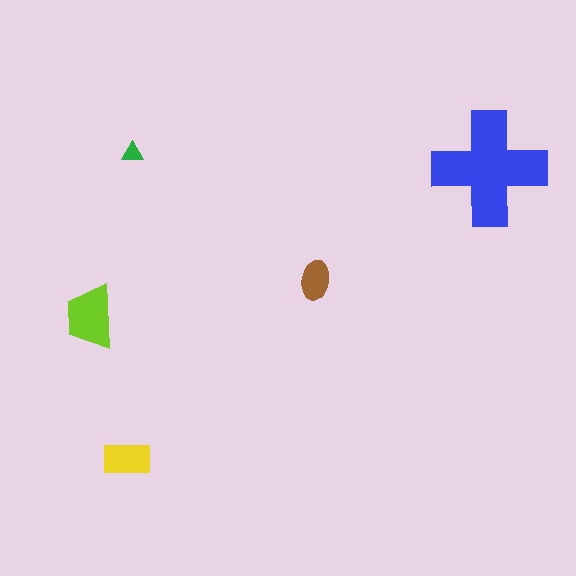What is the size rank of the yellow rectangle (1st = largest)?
3rd.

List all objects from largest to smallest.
The blue cross, the lime trapezoid, the yellow rectangle, the brown ellipse, the green triangle.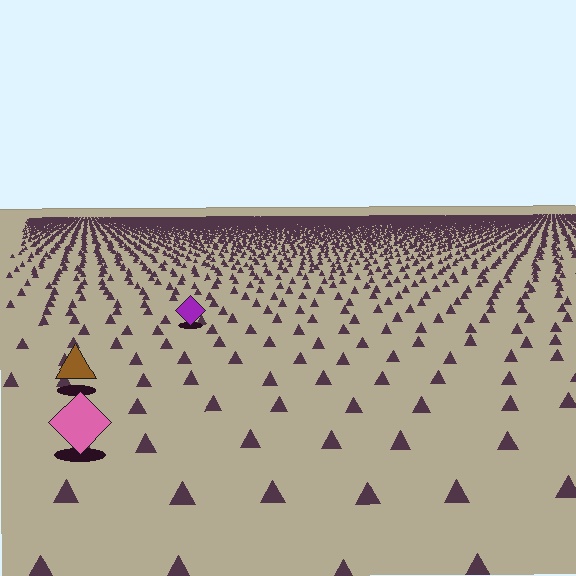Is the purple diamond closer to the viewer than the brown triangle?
No. The brown triangle is closer — you can tell from the texture gradient: the ground texture is coarser near it.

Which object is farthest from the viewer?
The purple diamond is farthest from the viewer. It appears smaller and the ground texture around it is denser.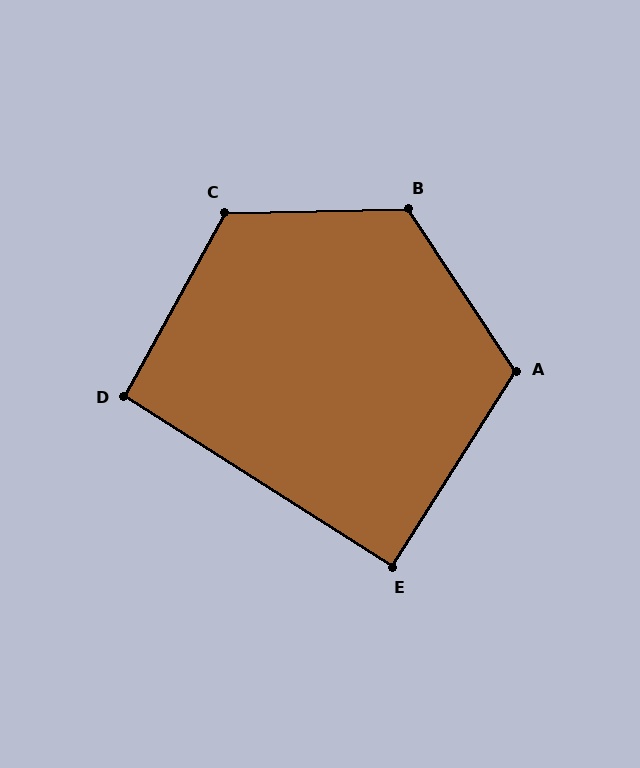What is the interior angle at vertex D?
Approximately 94 degrees (approximately right).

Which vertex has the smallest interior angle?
E, at approximately 90 degrees.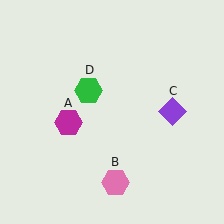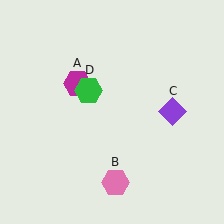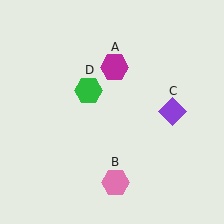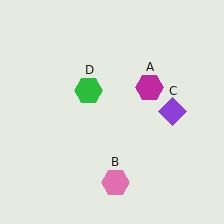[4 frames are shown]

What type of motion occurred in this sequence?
The magenta hexagon (object A) rotated clockwise around the center of the scene.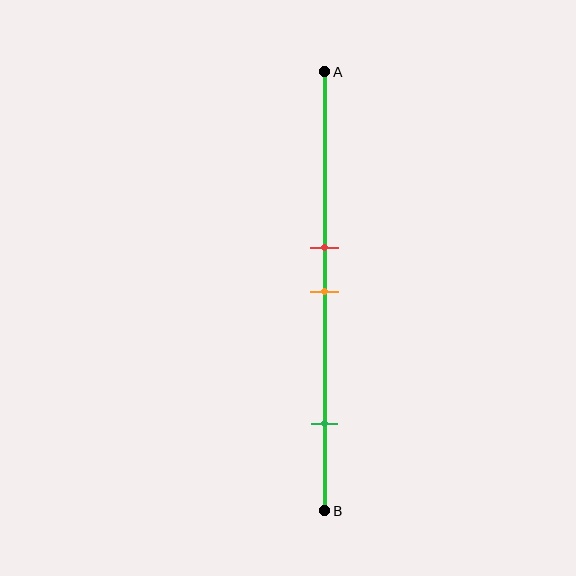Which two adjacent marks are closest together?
The red and orange marks are the closest adjacent pair.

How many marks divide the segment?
There are 3 marks dividing the segment.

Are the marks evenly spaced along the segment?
No, the marks are not evenly spaced.